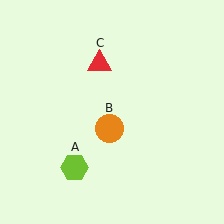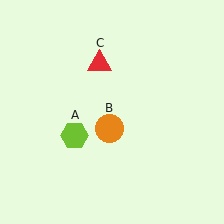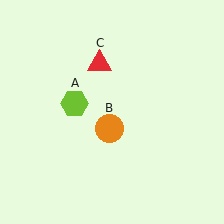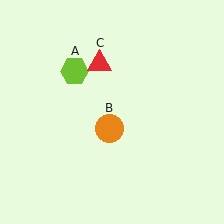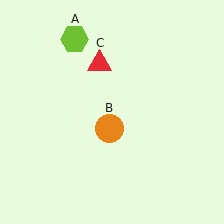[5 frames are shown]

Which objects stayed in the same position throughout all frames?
Orange circle (object B) and red triangle (object C) remained stationary.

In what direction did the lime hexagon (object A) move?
The lime hexagon (object A) moved up.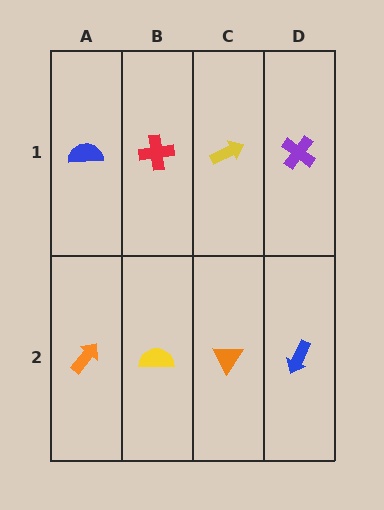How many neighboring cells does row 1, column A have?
2.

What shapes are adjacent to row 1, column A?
An orange arrow (row 2, column A), a red cross (row 1, column B).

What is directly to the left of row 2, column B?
An orange arrow.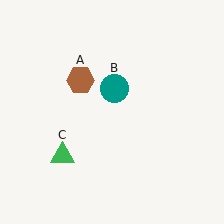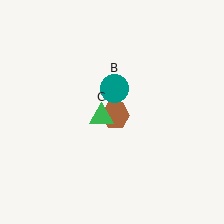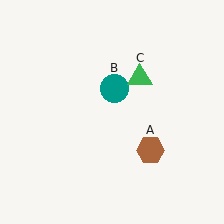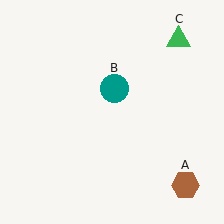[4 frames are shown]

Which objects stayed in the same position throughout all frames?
Teal circle (object B) remained stationary.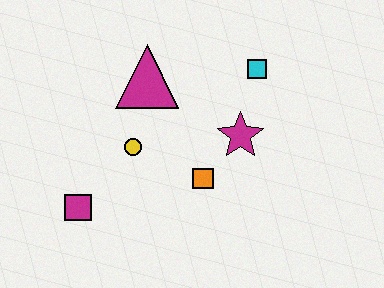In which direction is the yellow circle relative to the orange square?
The yellow circle is to the left of the orange square.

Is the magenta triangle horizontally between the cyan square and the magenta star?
No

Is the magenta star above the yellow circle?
Yes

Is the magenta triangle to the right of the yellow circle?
Yes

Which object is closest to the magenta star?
The orange square is closest to the magenta star.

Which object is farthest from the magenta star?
The magenta square is farthest from the magenta star.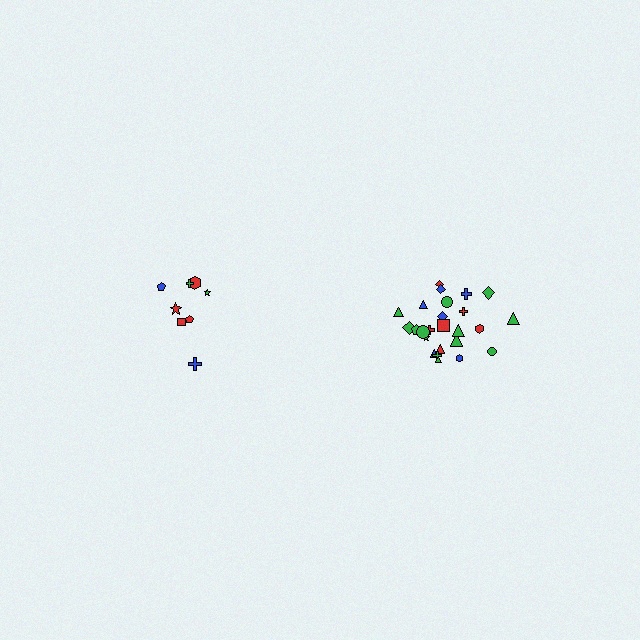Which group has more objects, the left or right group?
The right group.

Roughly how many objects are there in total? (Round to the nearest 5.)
Roughly 35 objects in total.